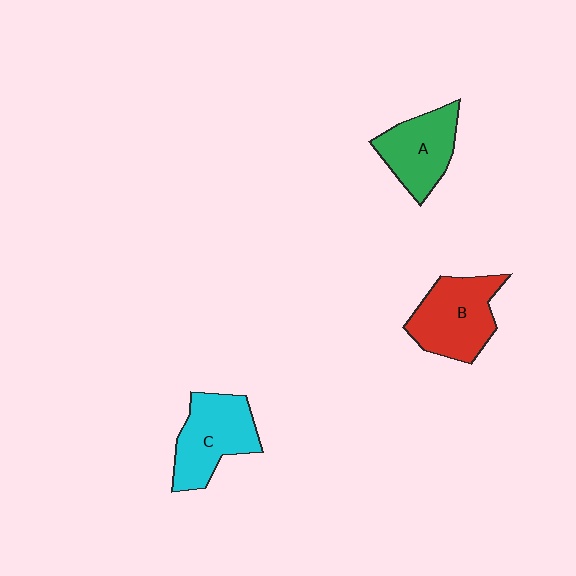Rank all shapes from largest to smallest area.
From largest to smallest: B (red), C (cyan), A (green).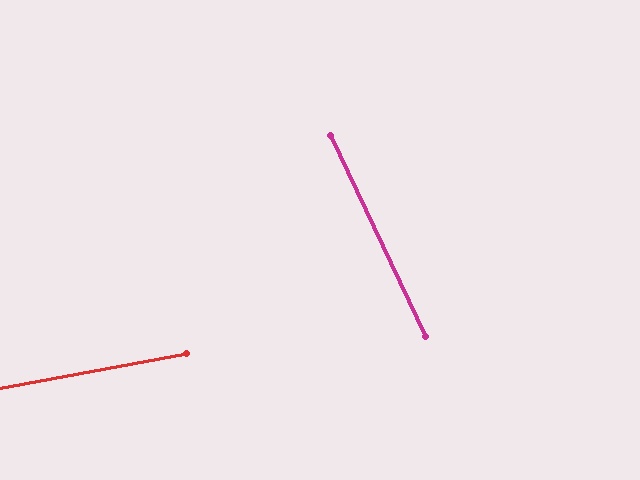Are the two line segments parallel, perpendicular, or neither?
Neither parallel nor perpendicular — they differ by about 75°.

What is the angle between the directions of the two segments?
Approximately 75 degrees.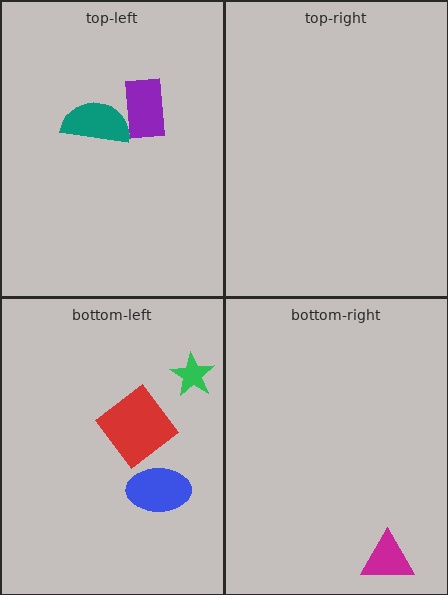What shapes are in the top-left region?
The purple rectangle, the teal semicircle.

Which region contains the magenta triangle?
The bottom-right region.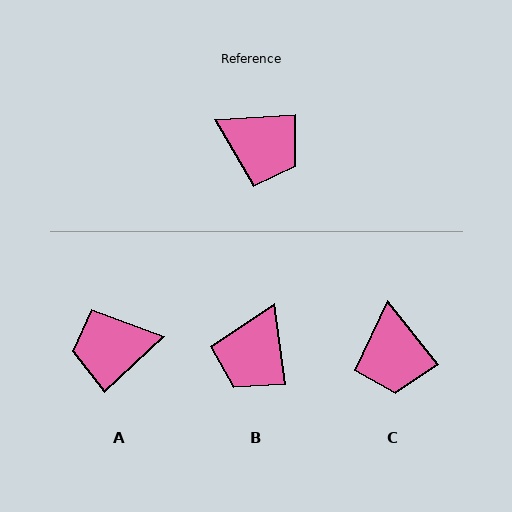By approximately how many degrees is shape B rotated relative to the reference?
Approximately 86 degrees clockwise.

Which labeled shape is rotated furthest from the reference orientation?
A, about 140 degrees away.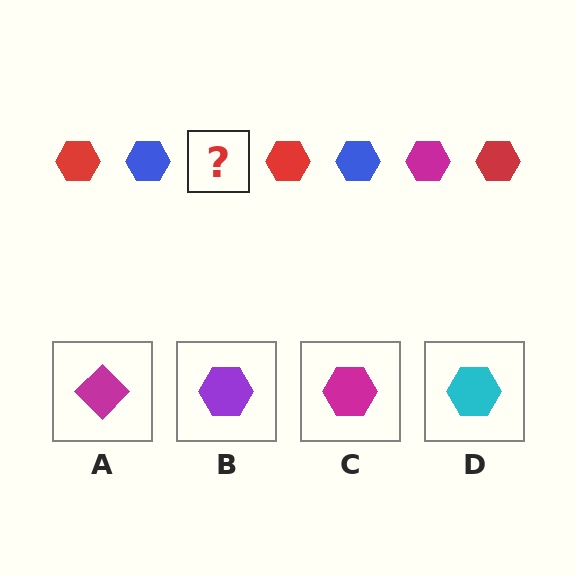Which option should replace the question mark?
Option C.